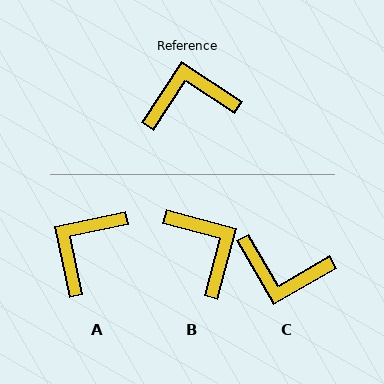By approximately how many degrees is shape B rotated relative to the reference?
Approximately 72 degrees clockwise.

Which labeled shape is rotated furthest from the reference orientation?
C, about 153 degrees away.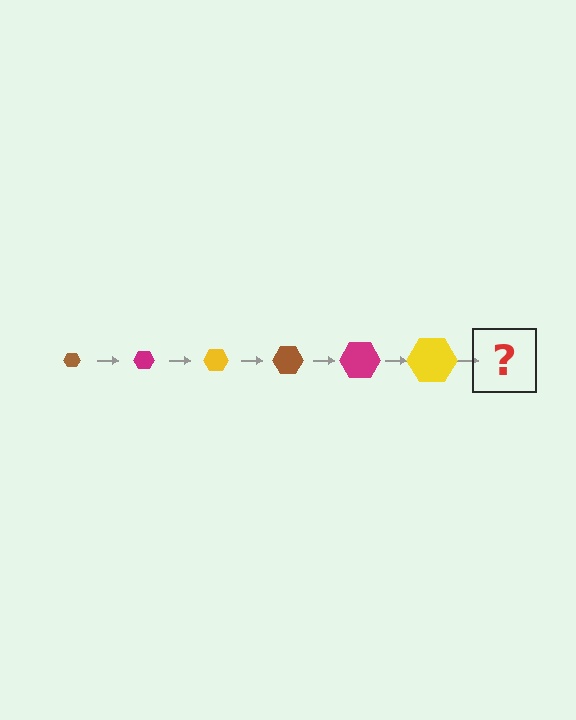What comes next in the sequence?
The next element should be a brown hexagon, larger than the previous one.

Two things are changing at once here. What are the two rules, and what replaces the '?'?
The two rules are that the hexagon grows larger each step and the color cycles through brown, magenta, and yellow. The '?' should be a brown hexagon, larger than the previous one.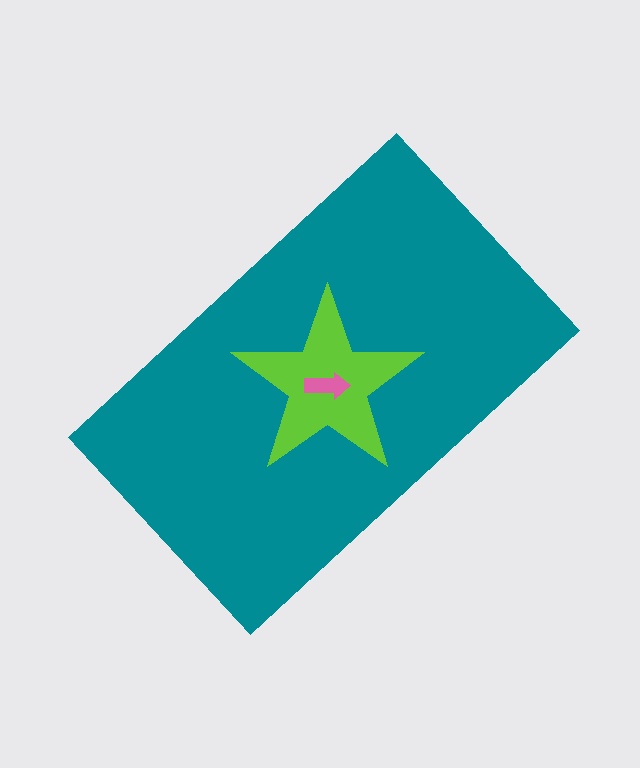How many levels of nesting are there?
3.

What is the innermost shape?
The pink arrow.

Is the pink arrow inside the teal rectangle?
Yes.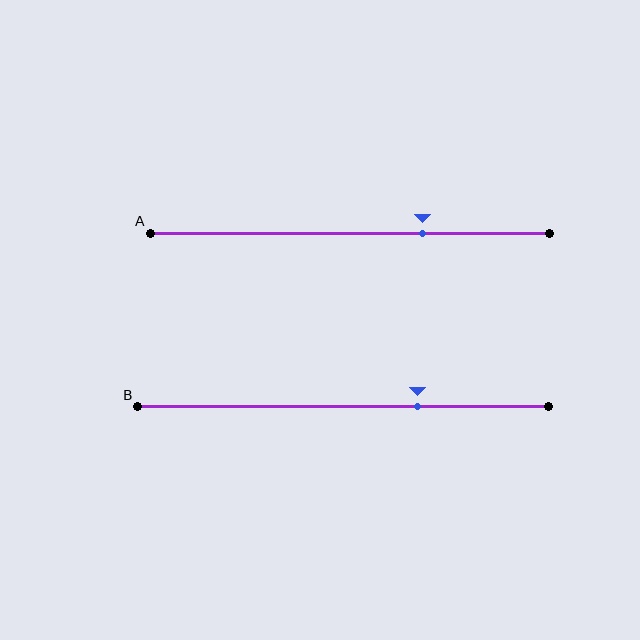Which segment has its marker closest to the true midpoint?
Segment B has its marker closest to the true midpoint.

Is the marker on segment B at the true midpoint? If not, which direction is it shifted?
No, the marker on segment B is shifted to the right by about 18% of the segment length.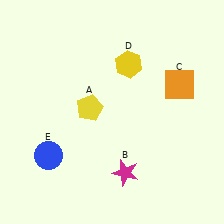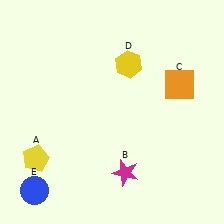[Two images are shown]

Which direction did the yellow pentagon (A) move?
The yellow pentagon (A) moved left.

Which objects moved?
The objects that moved are: the yellow pentagon (A), the blue circle (E).